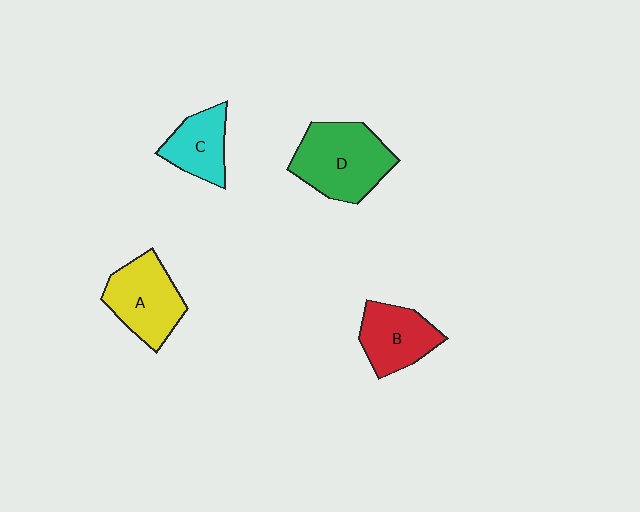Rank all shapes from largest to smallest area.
From largest to smallest: D (green), A (yellow), B (red), C (cyan).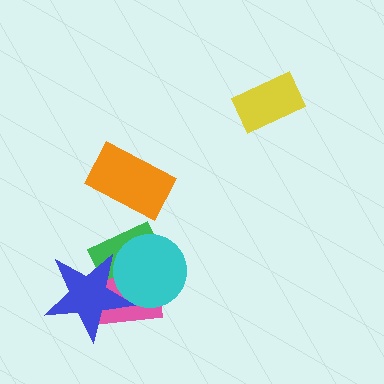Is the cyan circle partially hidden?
Yes, it is partially covered by another shape.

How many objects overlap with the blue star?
3 objects overlap with the blue star.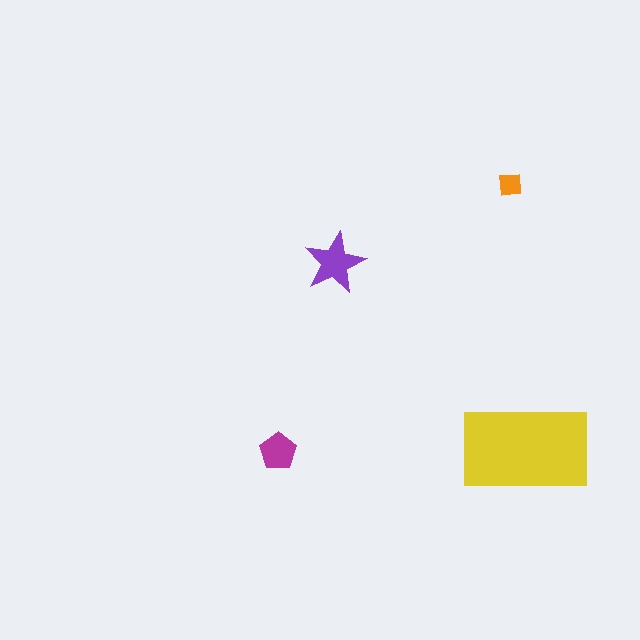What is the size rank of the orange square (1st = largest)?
4th.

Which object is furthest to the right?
The yellow rectangle is rightmost.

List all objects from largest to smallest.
The yellow rectangle, the purple star, the magenta pentagon, the orange square.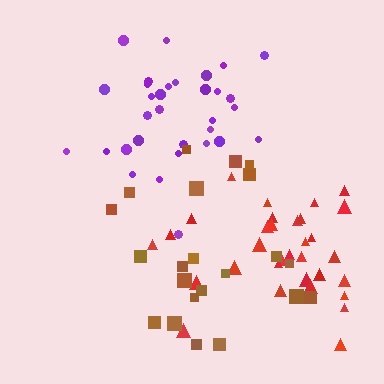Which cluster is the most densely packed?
Purple.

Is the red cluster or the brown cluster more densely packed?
Red.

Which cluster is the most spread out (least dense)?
Brown.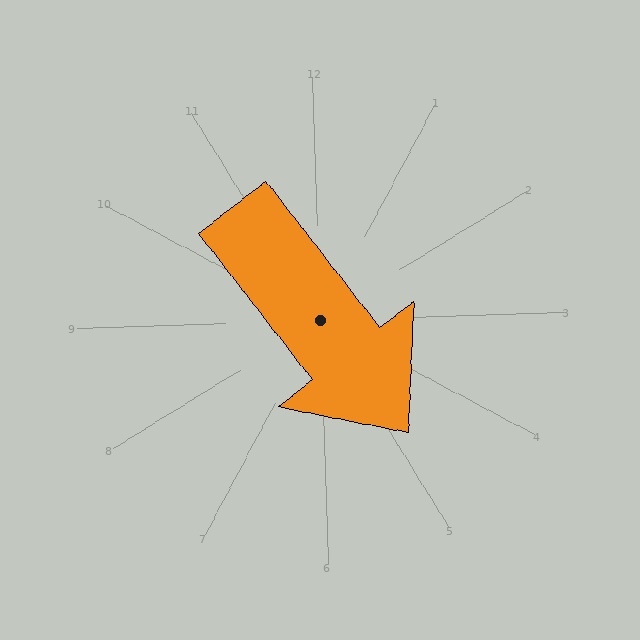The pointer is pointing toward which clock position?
Roughly 5 o'clock.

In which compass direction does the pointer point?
Southeast.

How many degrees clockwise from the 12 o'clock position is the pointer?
Approximately 144 degrees.